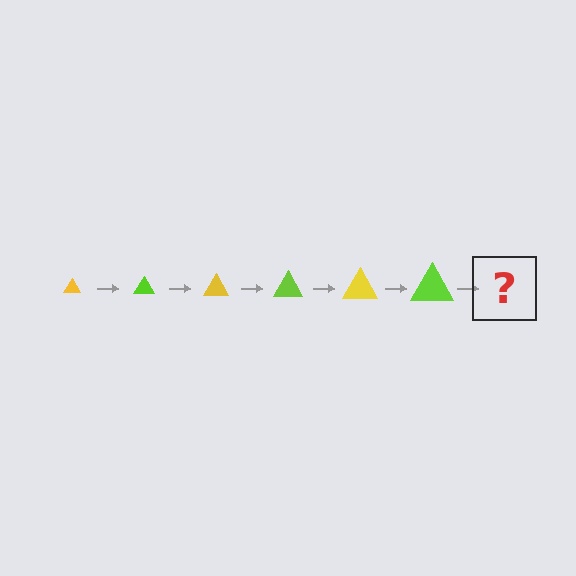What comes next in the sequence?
The next element should be a yellow triangle, larger than the previous one.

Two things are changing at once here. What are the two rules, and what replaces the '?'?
The two rules are that the triangle grows larger each step and the color cycles through yellow and lime. The '?' should be a yellow triangle, larger than the previous one.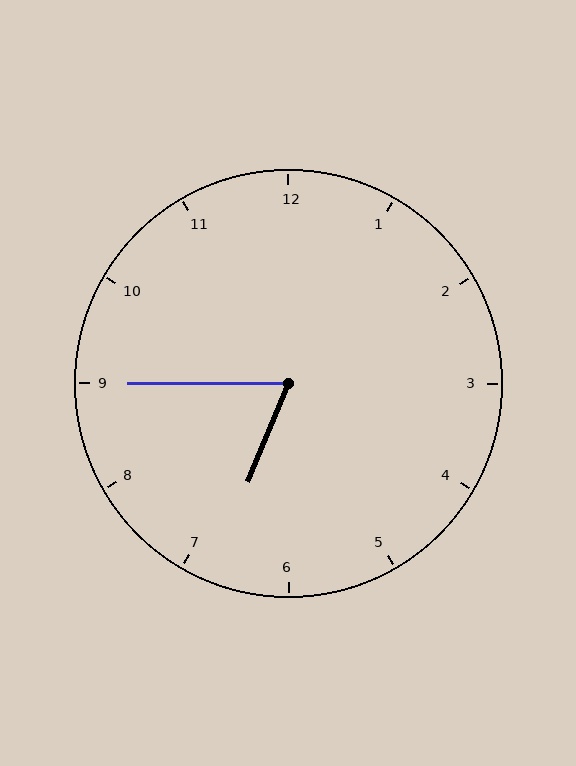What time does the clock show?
6:45.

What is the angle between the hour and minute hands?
Approximately 68 degrees.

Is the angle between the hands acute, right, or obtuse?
It is acute.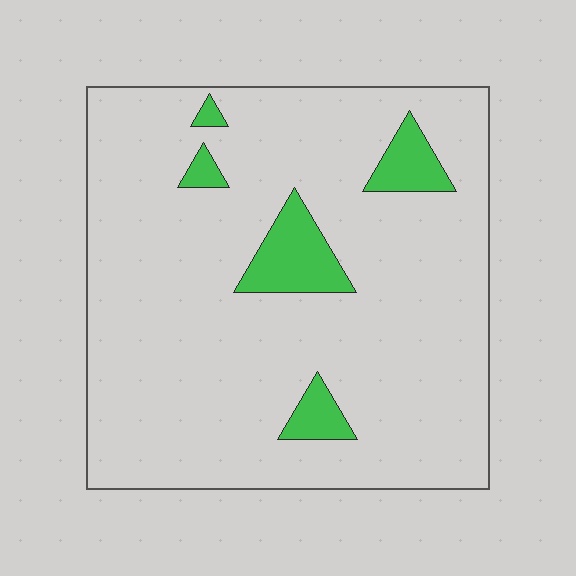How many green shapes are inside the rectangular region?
5.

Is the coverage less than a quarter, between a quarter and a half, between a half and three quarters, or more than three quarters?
Less than a quarter.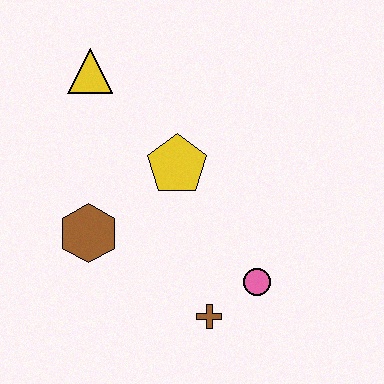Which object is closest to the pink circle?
The brown cross is closest to the pink circle.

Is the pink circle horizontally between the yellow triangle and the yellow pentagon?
No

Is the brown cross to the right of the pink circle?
No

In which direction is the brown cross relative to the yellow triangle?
The brown cross is below the yellow triangle.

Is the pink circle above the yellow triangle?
No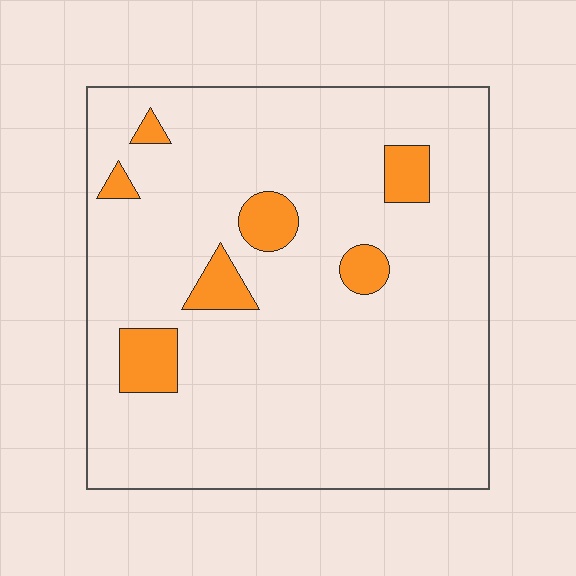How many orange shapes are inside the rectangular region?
7.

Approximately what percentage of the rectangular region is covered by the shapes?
Approximately 10%.